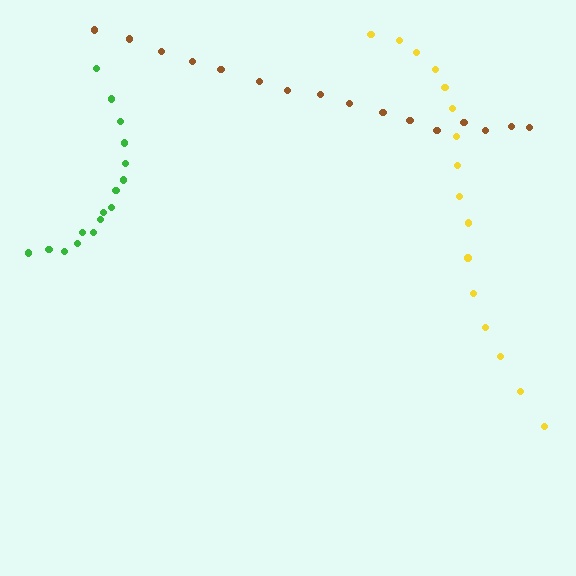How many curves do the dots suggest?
There are 3 distinct paths.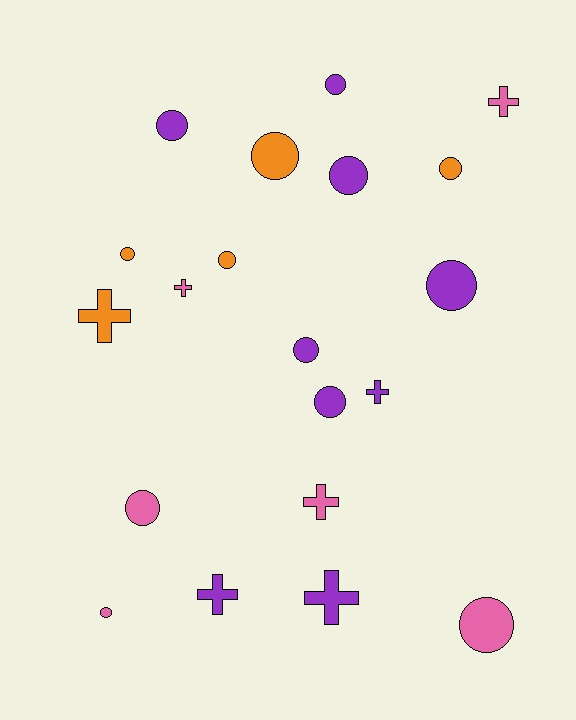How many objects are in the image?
There are 20 objects.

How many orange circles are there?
There are 4 orange circles.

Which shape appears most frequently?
Circle, with 13 objects.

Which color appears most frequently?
Purple, with 9 objects.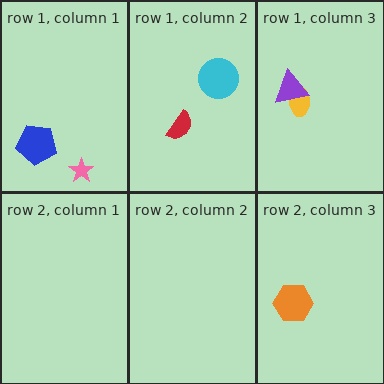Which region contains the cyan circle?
The row 1, column 2 region.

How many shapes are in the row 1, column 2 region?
2.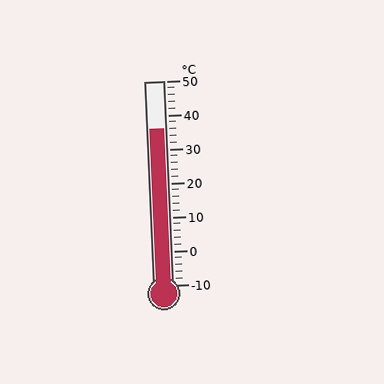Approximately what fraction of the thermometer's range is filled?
The thermometer is filled to approximately 75% of its range.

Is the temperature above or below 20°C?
The temperature is above 20°C.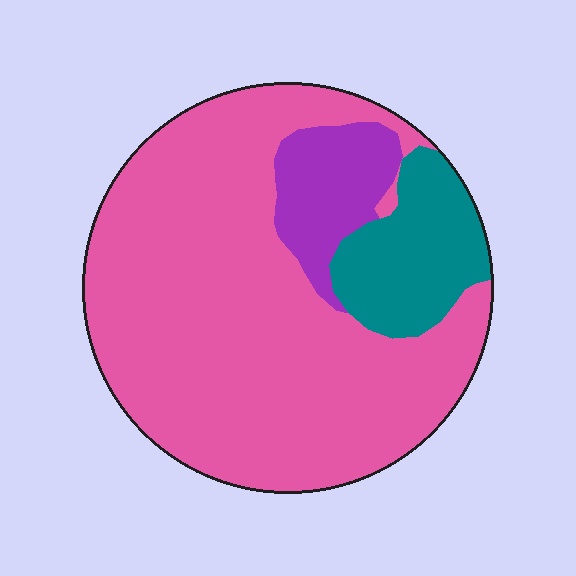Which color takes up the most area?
Pink, at roughly 75%.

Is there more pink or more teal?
Pink.